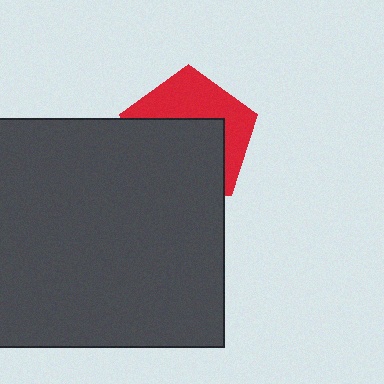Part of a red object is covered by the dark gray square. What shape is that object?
It is a pentagon.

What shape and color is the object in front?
The object in front is a dark gray square.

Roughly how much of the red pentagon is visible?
A small part of it is visible (roughly 43%).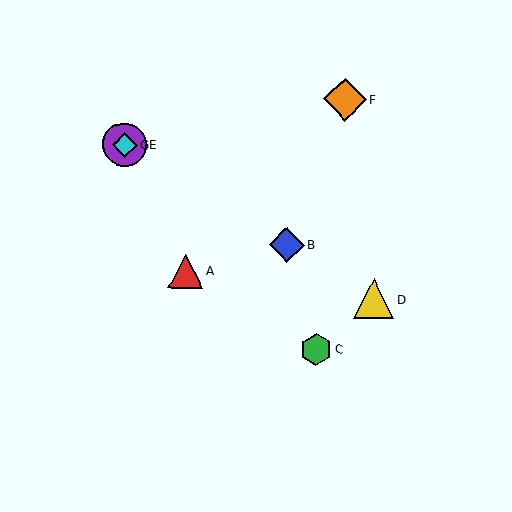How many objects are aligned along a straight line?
4 objects (B, D, E, G) are aligned along a straight line.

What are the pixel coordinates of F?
Object F is at (345, 99).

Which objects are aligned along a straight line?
Objects B, D, E, G are aligned along a straight line.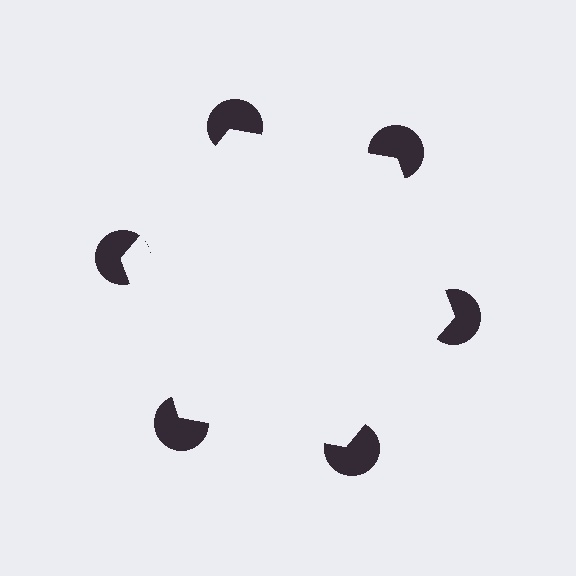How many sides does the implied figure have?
6 sides.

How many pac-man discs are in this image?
There are 6 — one at each vertex of the illusory hexagon.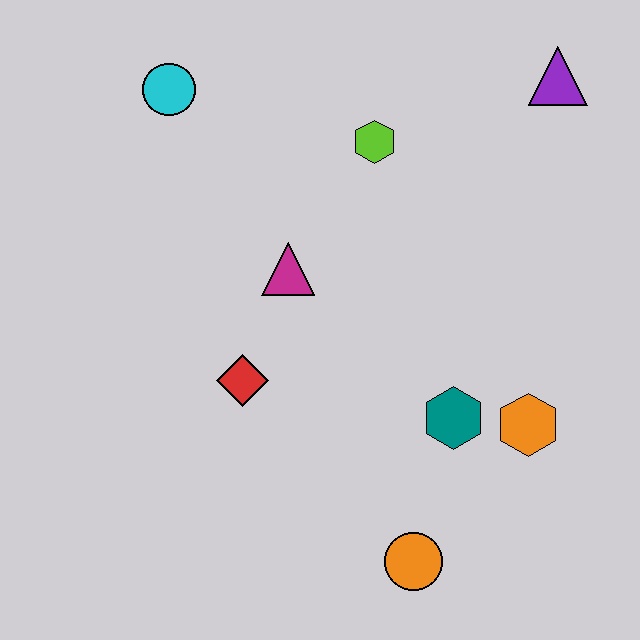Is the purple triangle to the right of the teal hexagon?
Yes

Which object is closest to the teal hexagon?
The orange hexagon is closest to the teal hexagon.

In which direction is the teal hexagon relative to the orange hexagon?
The teal hexagon is to the left of the orange hexagon.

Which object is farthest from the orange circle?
The cyan circle is farthest from the orange circle.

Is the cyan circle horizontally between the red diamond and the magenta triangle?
No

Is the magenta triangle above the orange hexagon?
Yes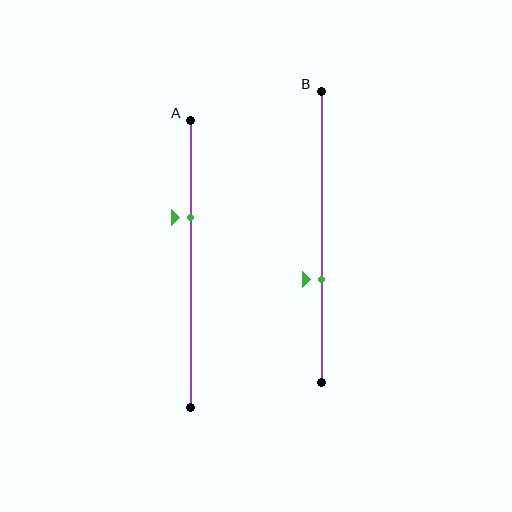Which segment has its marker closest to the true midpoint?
Segment B has its marker closest to the true midpoint.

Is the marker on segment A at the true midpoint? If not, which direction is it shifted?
No, the marker on segment A is shifted upward by about 16% of the segment length.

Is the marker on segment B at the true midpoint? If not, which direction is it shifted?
No, the marker on segment B is shifted downward by about 15% of the segment length.